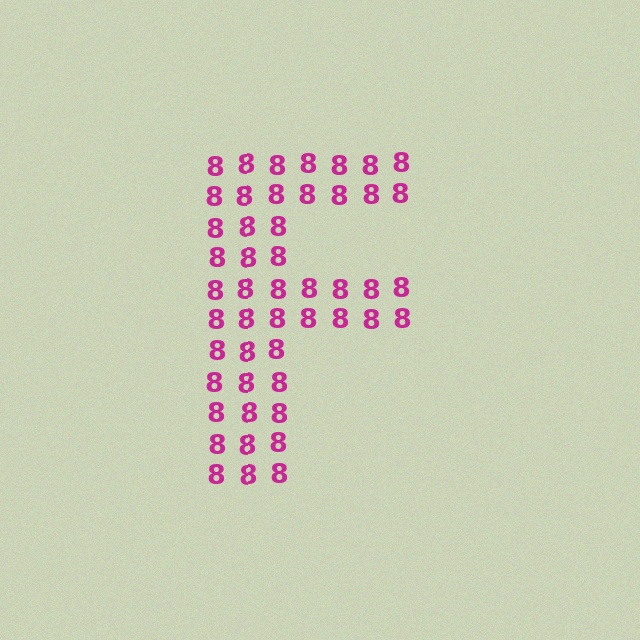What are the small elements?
The small elements are digit 8's.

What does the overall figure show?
The overall figure shows the letter F.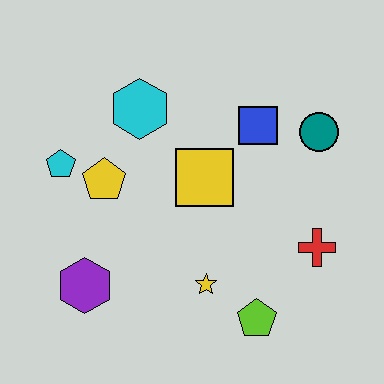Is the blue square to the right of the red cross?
No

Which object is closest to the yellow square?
The blue square is closest to the yellow square.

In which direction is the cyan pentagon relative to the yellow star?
The cyan pentagon is to the left of the yellow star.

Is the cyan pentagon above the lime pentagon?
Yes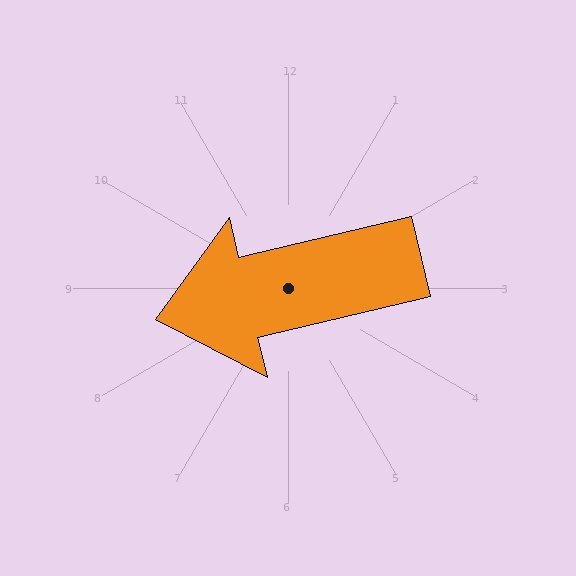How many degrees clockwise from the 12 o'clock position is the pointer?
Approximately 257 degrees.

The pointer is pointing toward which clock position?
Roughly 9 o'clock.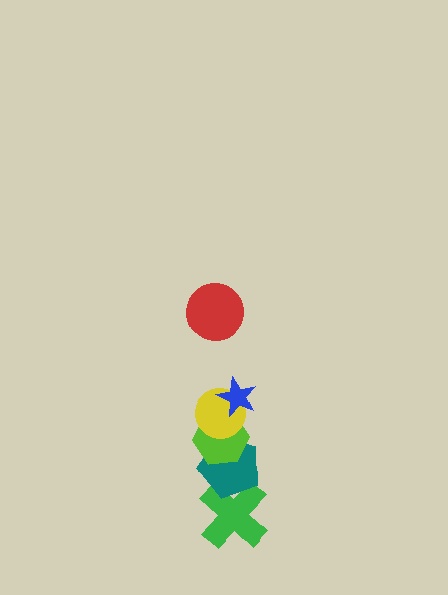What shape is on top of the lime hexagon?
The yellow circle is on top of the lime hexagon.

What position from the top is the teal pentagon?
The teal pentagon is 5th from the top.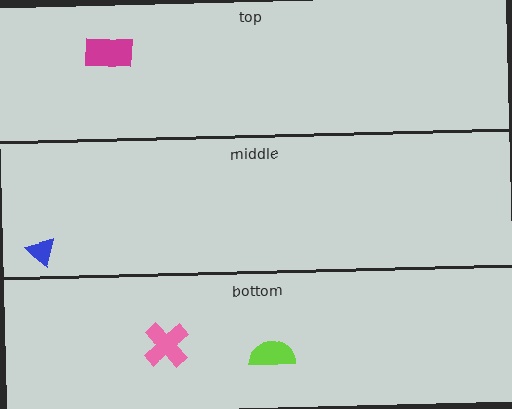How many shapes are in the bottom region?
2.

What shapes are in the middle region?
The blue triangle.